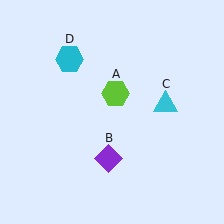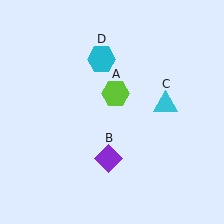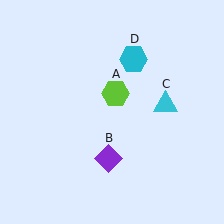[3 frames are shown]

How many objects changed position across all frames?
1 object changed position: cyan hexagon (object D).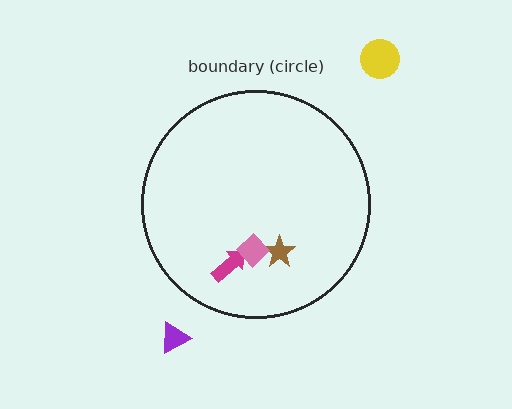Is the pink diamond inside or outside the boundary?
Inside.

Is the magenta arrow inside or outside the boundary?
Inside.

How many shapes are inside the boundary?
3 inside, 2 outside.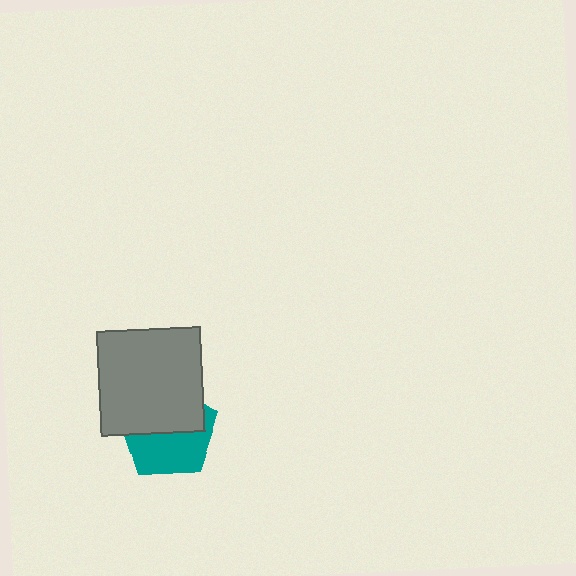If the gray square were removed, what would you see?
You would see the complete teal pentagon.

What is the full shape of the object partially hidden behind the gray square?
The partially hidden object is a teal pentagon.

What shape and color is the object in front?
The object in front is a gray square.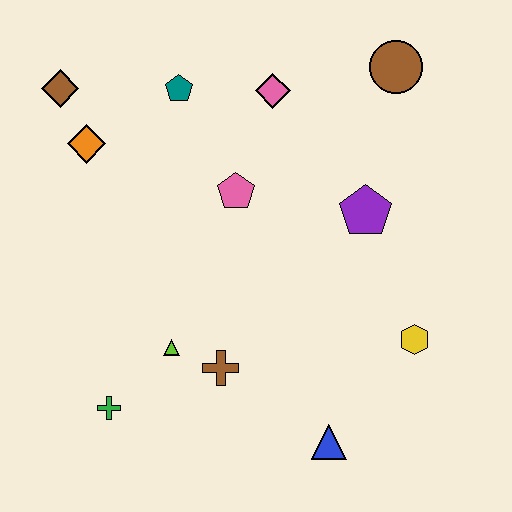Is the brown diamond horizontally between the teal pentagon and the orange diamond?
No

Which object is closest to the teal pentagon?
The pink diamond is closest to the teal pentagon.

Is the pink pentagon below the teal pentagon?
Yes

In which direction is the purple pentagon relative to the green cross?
The purple pentagon is to the right of the green cross.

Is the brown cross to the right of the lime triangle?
Yes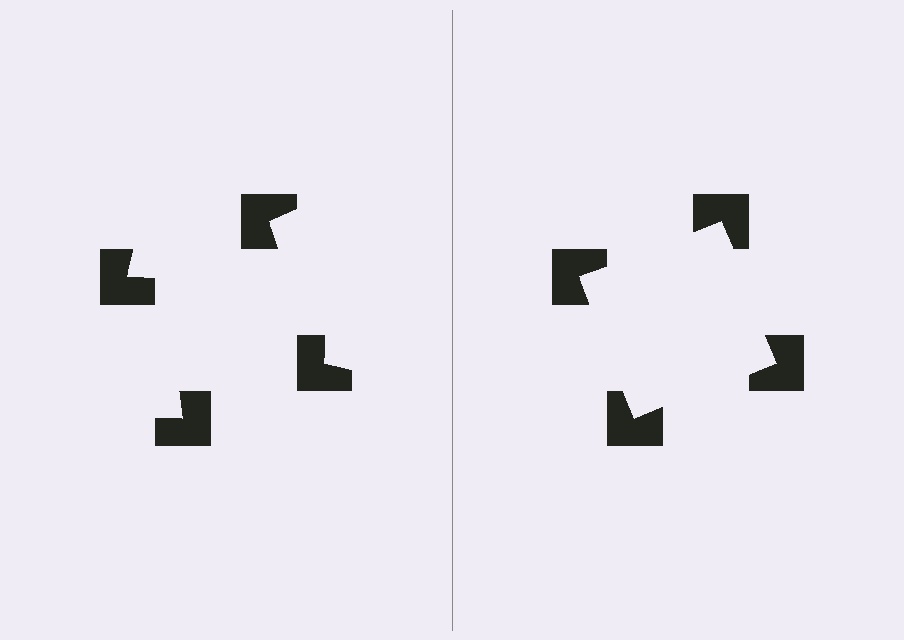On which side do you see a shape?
An illusory square appears on the right side. On the left side the wedge cuts are rotated, so no coherent shape forms.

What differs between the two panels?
The notched squares are positioned identically on both sides; only the wedge orientations differ. On the right they align to a square; on the left they are misaligned.